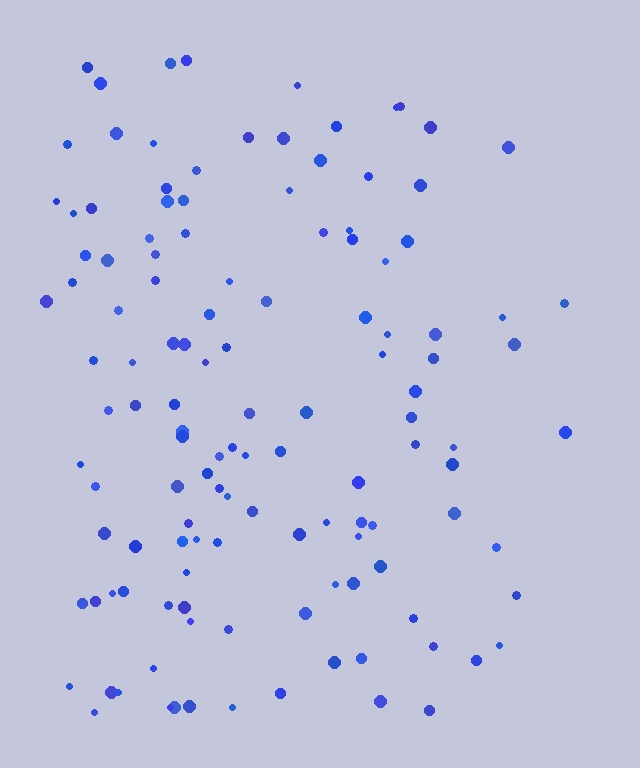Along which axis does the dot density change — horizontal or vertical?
Horizontal.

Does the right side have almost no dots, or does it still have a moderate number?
Still a moderate number, just noticeably fewer than the left.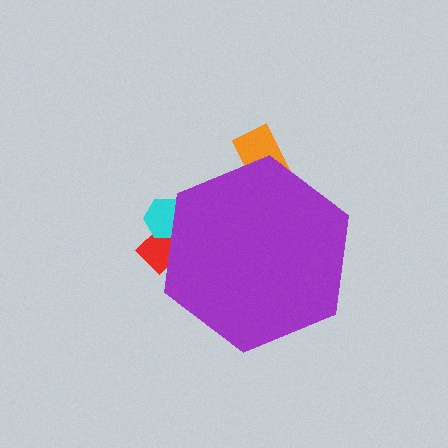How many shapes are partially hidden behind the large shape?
3 shapes are partially hidden.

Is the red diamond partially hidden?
Yes, the red diamond is partially hidden behind the purple hexagon.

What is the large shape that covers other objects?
A purple hexagon.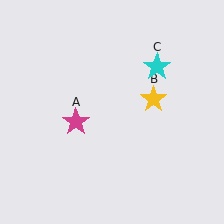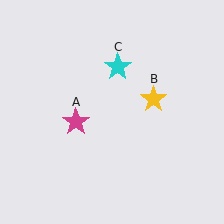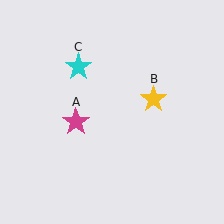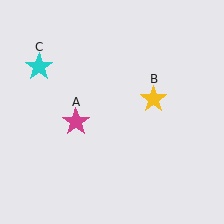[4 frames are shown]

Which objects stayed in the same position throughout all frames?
Magenta star (object A) and yellow star (object B) remained stationary.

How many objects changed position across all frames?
1 object changed position: cyan star (object C).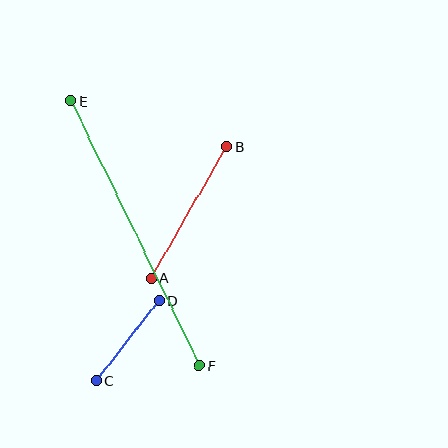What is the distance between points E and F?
The distance is approximately 294 pixels.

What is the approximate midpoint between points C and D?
The midpoint is at approximately (128, 340) pixels.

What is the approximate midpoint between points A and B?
The midpoint is at approximately (189, 212) pixels.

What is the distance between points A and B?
The distance is approximately 152 pixels.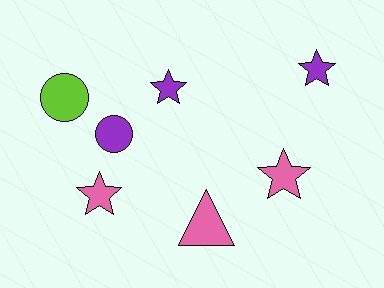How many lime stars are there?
There are no lime stars.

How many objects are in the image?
There are 7 objects.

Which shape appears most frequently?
Star, with 4 objects.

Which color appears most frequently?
Purple, with 3 objects.